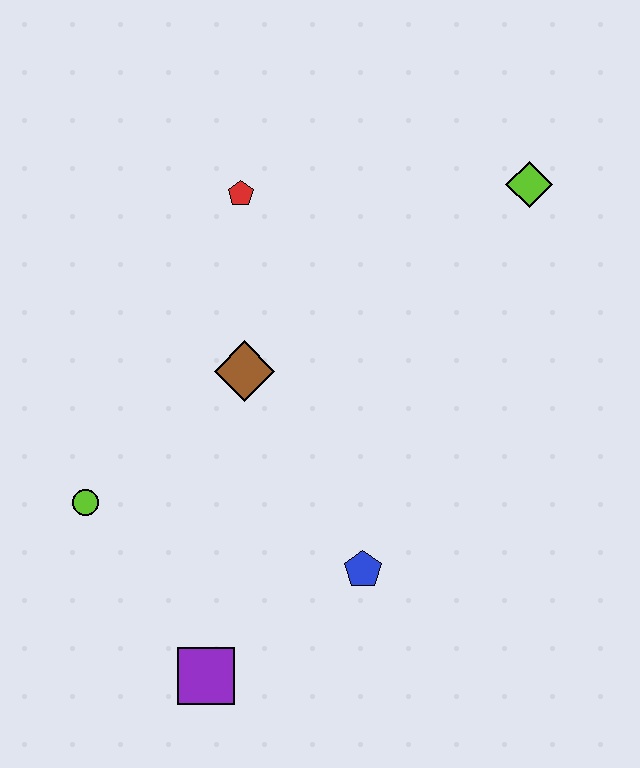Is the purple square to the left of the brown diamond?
Yes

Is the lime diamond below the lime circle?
No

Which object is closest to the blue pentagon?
The purple square is closest to the blue pentagon.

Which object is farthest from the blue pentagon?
The lime diamond is farthest from the blue pentagon.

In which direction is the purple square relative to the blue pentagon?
The purple square is to the left of the blue pentagon.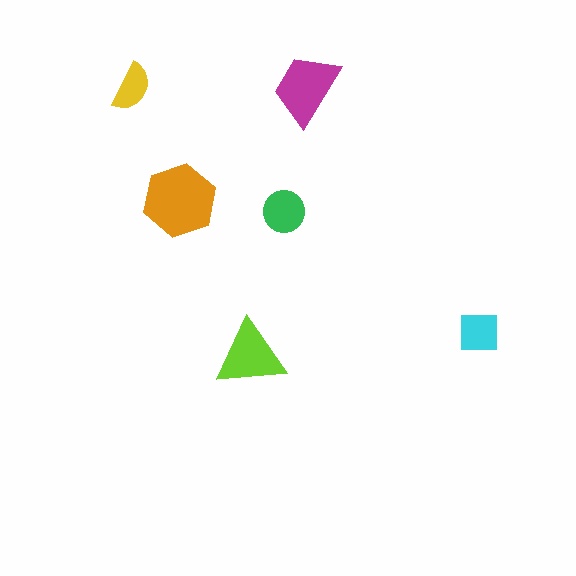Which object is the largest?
The orange hexagon.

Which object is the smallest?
The yellow semicircle.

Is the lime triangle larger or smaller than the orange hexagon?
Smaller.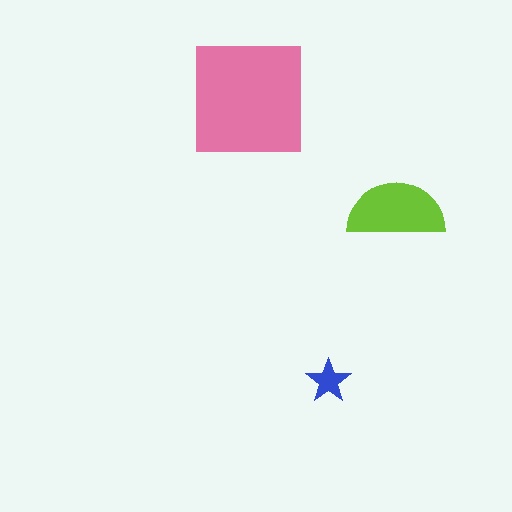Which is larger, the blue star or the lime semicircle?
The lime semicircle.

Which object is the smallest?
The blue star.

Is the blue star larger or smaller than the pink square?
Smaller.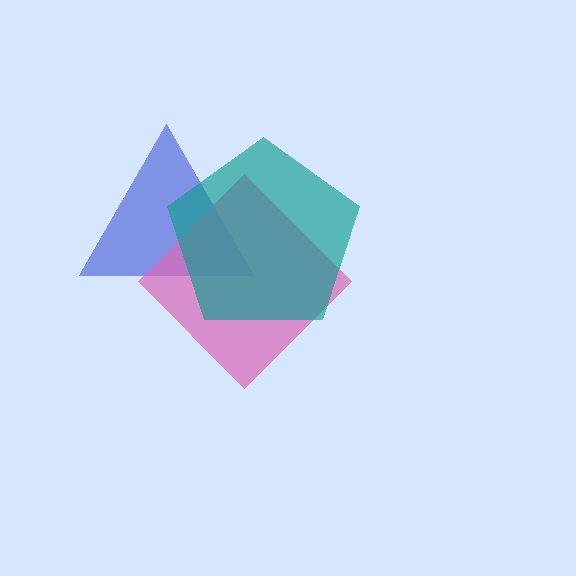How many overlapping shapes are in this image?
There are 3 overlapping shapes in the image.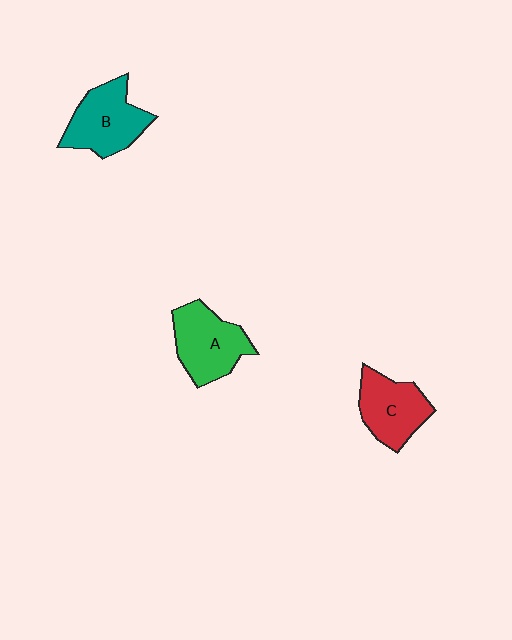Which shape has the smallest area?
Shape C (red).